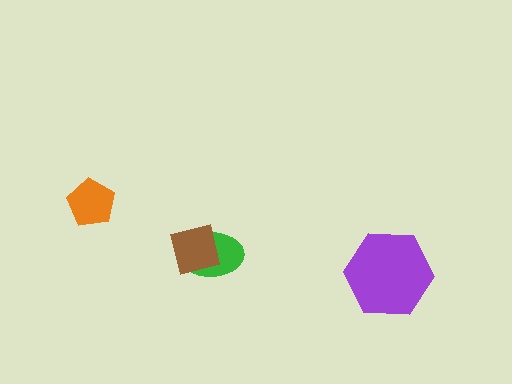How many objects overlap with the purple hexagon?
0 objects overlap with the purple hexagon.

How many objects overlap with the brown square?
1 object overlaps with the brown square.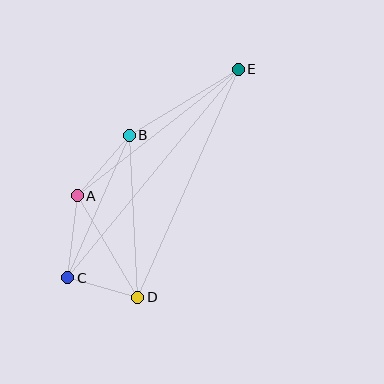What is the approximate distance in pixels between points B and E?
The distance between B and E is approximately 127 pixels.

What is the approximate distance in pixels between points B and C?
The distance between B and C is approximately 155 pixels.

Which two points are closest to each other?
Points C and D are closest to each other.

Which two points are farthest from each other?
Points C and E are farthest from each other.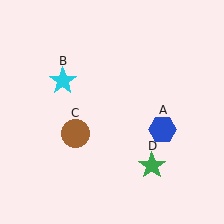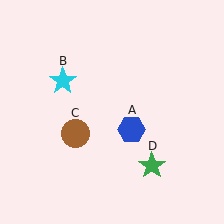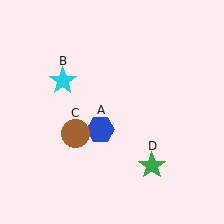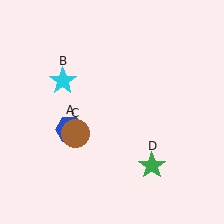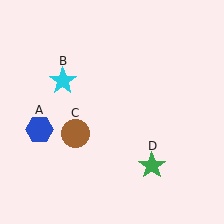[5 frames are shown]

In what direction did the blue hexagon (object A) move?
The blue hexagon (object A) moved left.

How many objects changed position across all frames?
1 object changed position: blue hexagon (object A).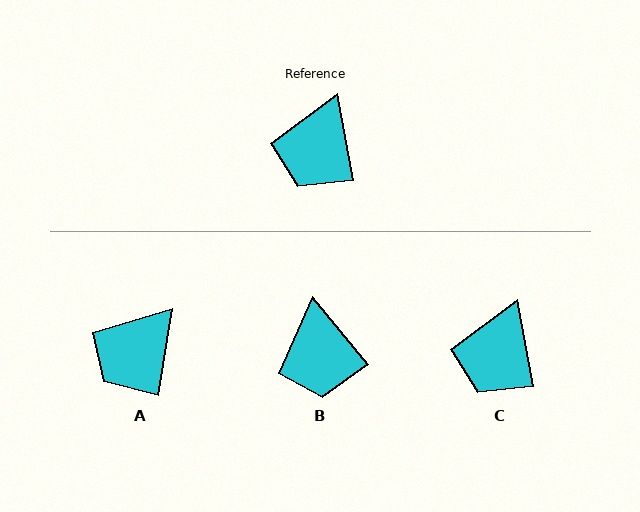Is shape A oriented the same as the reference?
No, it is off by about 20 degrees.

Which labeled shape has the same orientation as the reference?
C.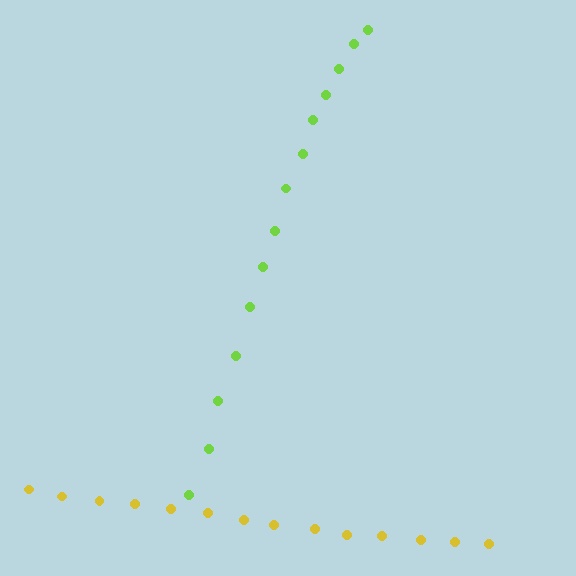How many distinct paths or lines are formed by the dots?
There are 2 distinct paths.